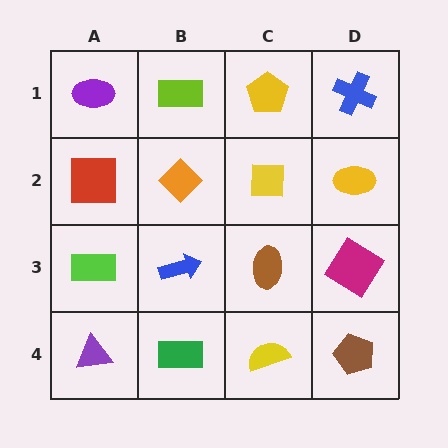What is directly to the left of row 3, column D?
A brown ellipse.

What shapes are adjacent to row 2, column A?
A purple ellipse (row 1, column A), a lime rectangle (row 3, column A), an orange diamond (row 2, column B).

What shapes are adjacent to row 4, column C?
A brown ellipse (row 3, column C), a green rectangle (row 4, column B), a brown pentagon (row 4, column D).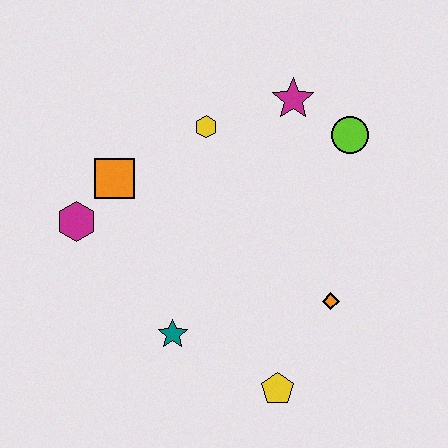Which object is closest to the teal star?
The yellow pentagon is closest to the teal star.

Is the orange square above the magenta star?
No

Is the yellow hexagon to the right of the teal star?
Yes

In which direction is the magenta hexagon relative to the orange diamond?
The magenta hexagon is to the left of the orange diamond.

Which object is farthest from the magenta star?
The yellow pentagon is farthest from the magenta star.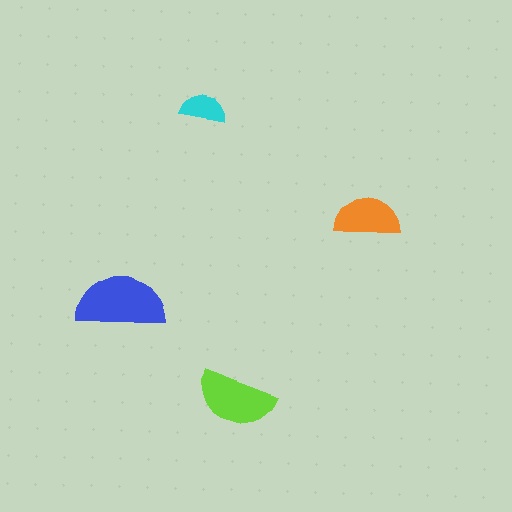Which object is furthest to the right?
The orange semicircle is rightmost.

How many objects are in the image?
There are 4 objects in the image.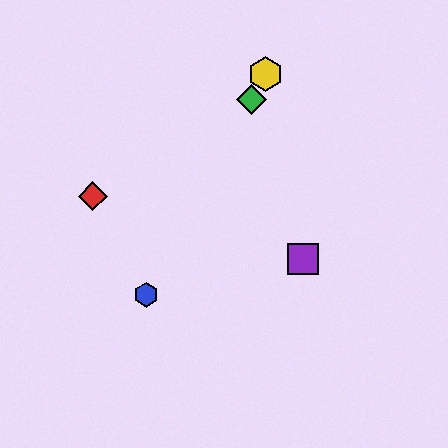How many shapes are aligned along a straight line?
3 shapes (the blue hexagon, the green diamond, the yellow hexagon) are aligned along a straight line.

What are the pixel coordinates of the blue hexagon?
The blue hexagon is at (146, 295).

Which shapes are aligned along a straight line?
The blue hexagon, the green diamond, the yellow hexagon are aligned along a straight line.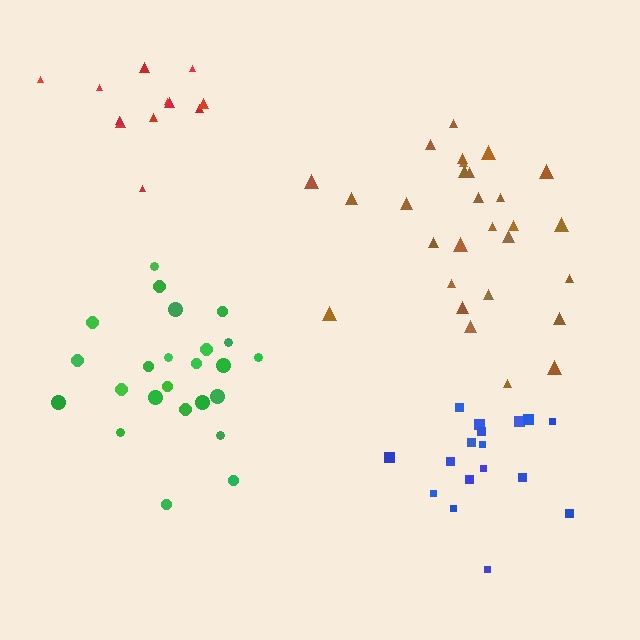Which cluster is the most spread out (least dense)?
Brown.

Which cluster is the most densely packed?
Green.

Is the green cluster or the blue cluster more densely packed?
Green.